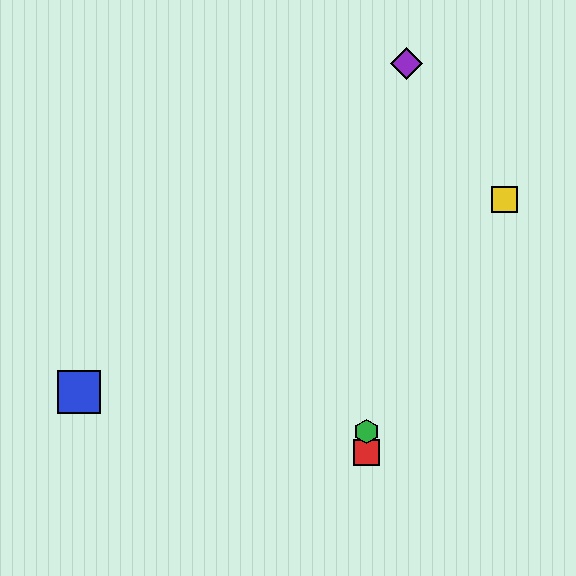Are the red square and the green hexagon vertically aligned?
Yes, both are at x≈366.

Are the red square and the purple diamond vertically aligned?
No, the red square is at x≈366 and the purple diamond is at x≈406.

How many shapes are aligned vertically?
2 shapes (the red square, the green hexagon) are aligned vertically.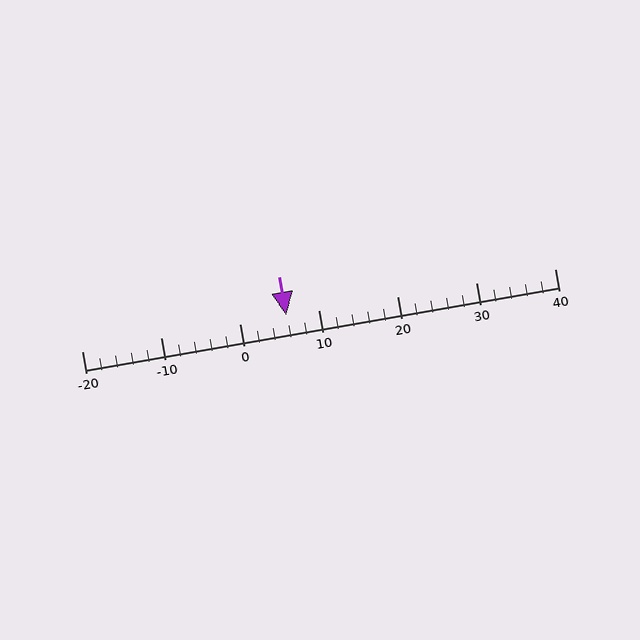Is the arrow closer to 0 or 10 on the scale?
The arrow is closer to 10.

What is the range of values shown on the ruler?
The ruler shows values from -20 to 40.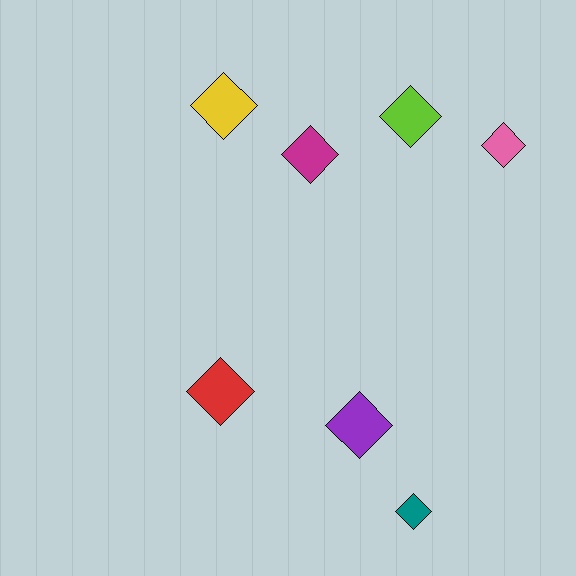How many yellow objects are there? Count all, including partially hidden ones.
There is 1 yellow object.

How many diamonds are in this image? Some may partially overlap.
There are 7 diamonds.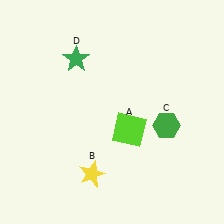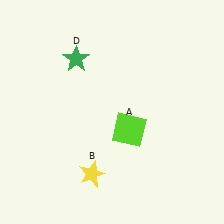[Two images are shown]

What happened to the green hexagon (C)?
The green hexagon (C) was removed in Image 2. It was in the bottom-right area of Image 1.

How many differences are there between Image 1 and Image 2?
There is 1 difference between the two images.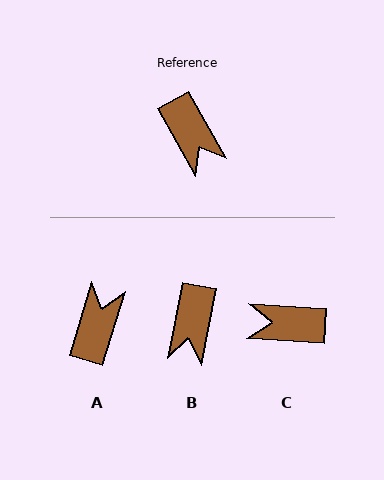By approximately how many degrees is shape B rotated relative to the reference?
Approximately 41 degrees clockwise.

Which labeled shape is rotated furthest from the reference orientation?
A, about 134 degrees away.